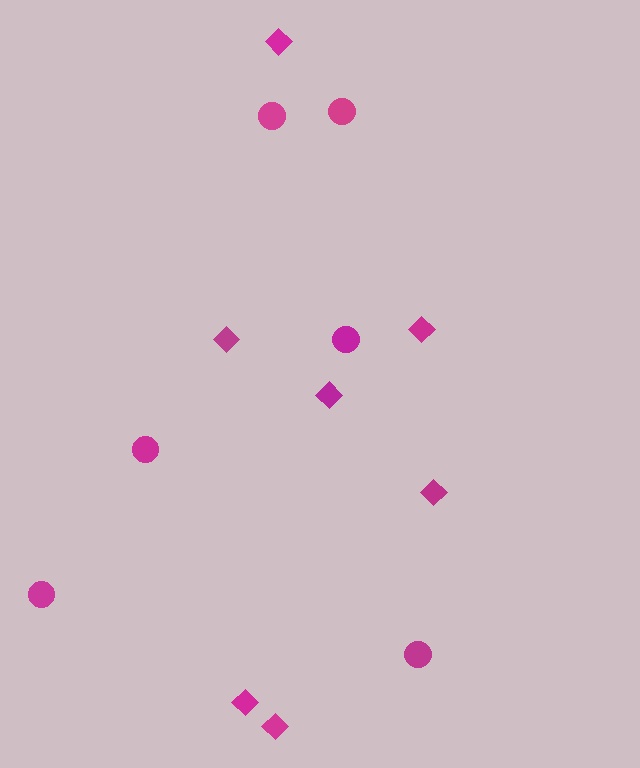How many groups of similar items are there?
There are 2 groups: one group of diamonds (7) and one group of circles (6).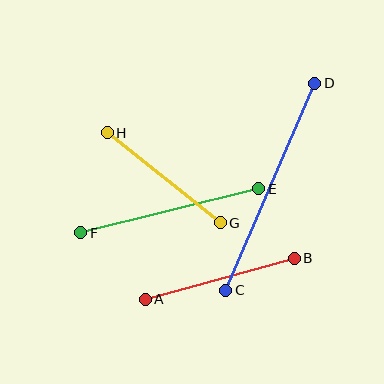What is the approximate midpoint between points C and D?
The midpoint is at approximately (270, 187) pixels.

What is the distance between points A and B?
The distance is approximately 154 pixels.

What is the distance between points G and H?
The distance is approximately 145 pixels.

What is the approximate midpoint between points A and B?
The midpoint is at approximately (220, 279) pixels.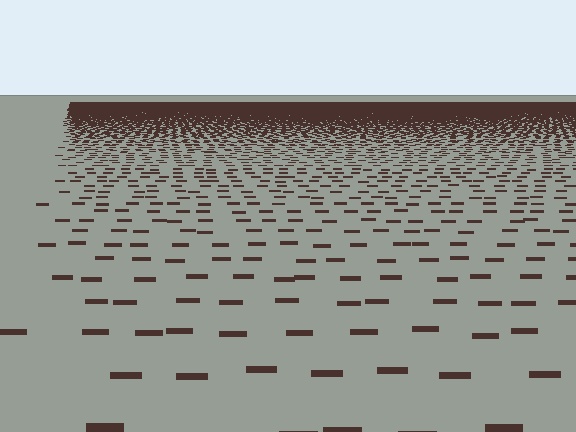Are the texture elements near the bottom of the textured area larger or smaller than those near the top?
Larger. Near the bottom, elements are closer to the viewer and appear at a bigger on-screen size.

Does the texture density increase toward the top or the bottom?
Density increases toward the top.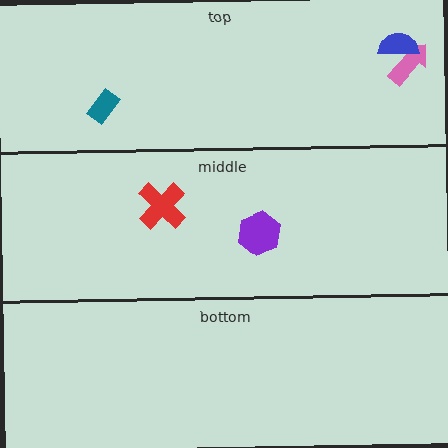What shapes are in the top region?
The teal rectangle, the pink arrow, the blue semicircle.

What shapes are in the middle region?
The red cross, the purple hexagon.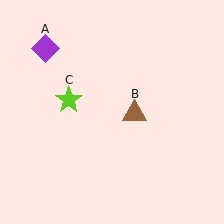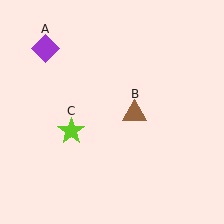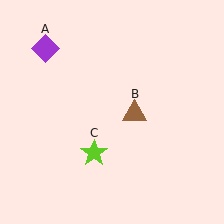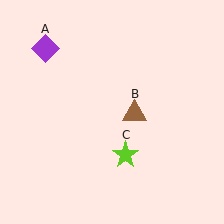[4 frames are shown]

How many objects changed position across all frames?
1 object changed position: lime star (object C).